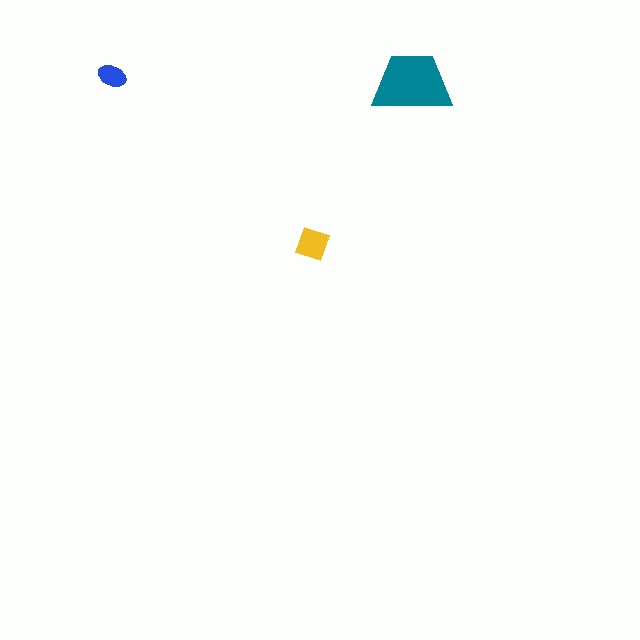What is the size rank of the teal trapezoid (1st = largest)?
1st.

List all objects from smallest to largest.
The blue ellipse, the yellow diamond, the teal trapezoid.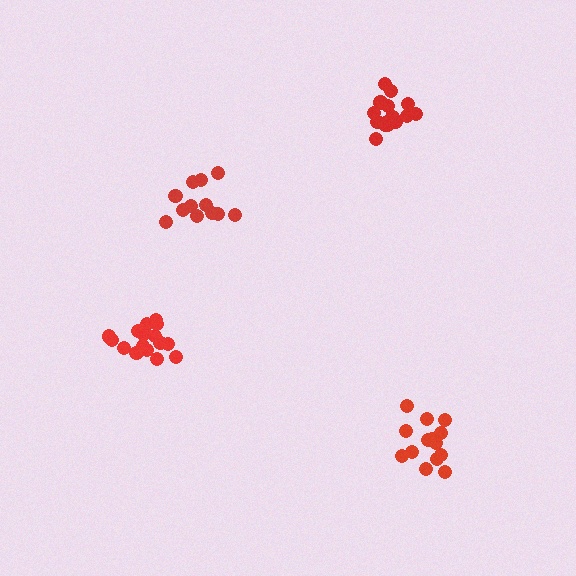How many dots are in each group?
Group 1: 15 dots, Group 2: 12 dots, Group 3: 14 dots, Group 4: 17 dots (58 total).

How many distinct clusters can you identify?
There are 4 distinct clusters.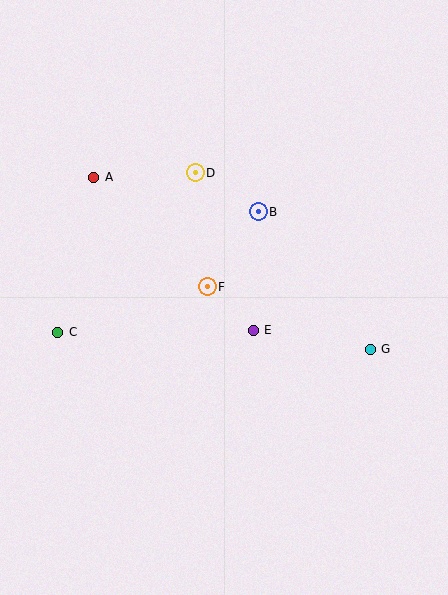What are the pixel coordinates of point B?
Point B is at (258, 212).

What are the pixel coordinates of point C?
Point C is at (58, 332).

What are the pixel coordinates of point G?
Point G is at (370, 349).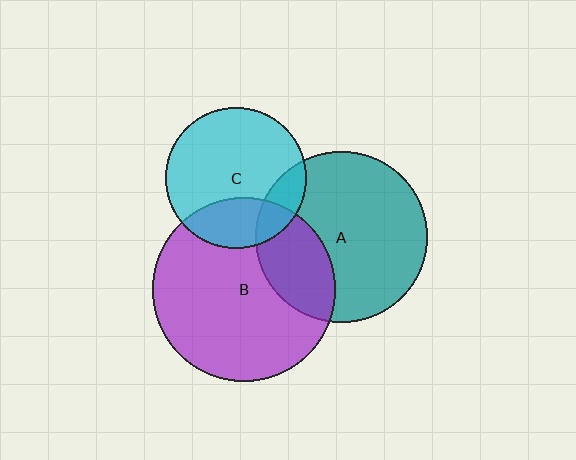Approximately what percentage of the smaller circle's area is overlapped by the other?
Approximately 15%.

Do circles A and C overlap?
Yes.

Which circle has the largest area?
Circle B (purple).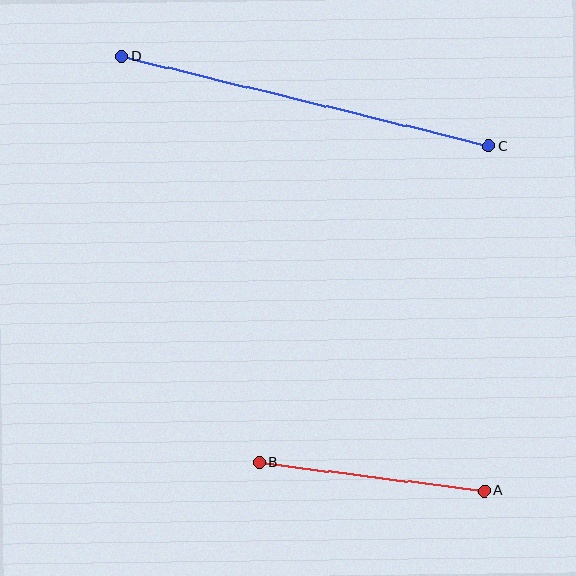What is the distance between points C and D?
The distance is approximately 378 pixels.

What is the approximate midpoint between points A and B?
The midpoint is at approximately (372, 477) pixels.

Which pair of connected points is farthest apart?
Points C and D are farthest apart.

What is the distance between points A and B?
The distance is approximately 226 pixels.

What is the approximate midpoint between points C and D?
The midpoint is at approximately (305, 101) pixels.